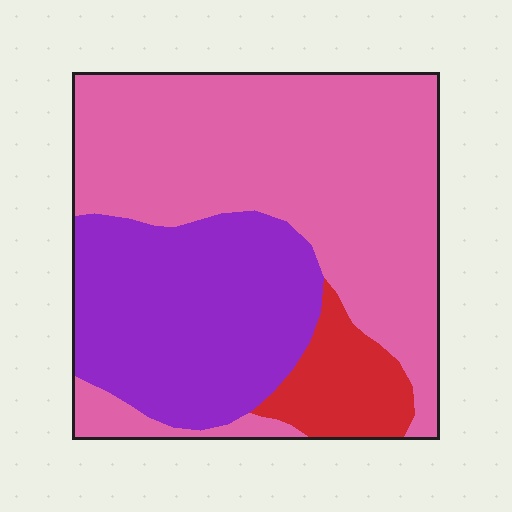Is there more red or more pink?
Pink.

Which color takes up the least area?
Red, at roughly 10%.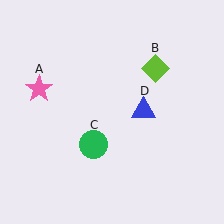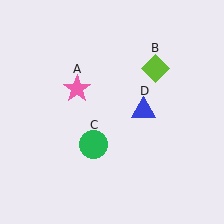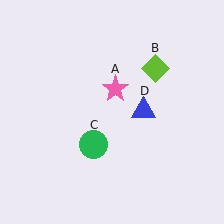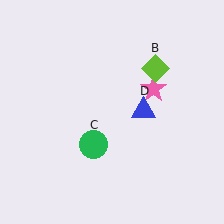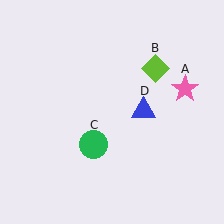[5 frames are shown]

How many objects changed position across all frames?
1 object changed position: pink star (object A).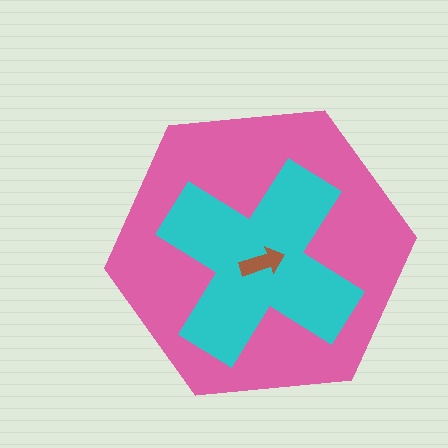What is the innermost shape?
The brown arrow.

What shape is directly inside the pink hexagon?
The cyan cross.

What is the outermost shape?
The pink hexagon.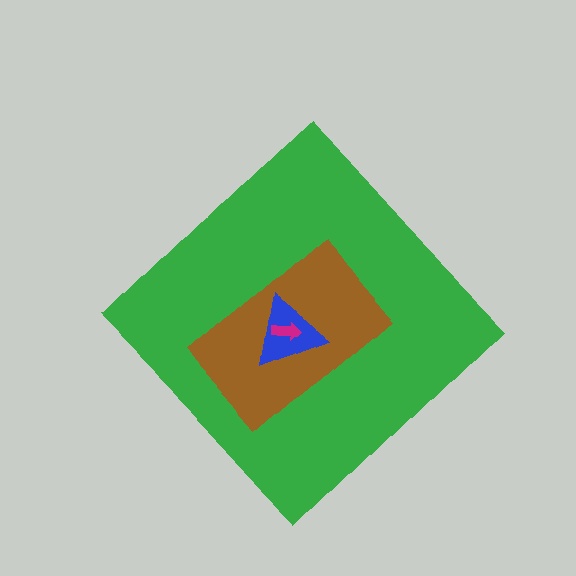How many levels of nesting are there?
4.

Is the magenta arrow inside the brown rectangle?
Yes.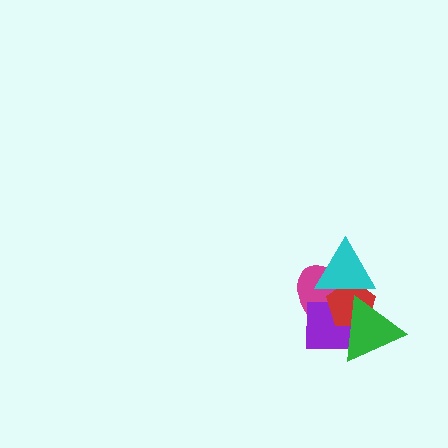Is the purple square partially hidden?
Yes, it is partially covered by another shape.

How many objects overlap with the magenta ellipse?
4 objects overlap with the magenta ellipse.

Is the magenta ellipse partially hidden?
Yes, it is partially covered by another shape.